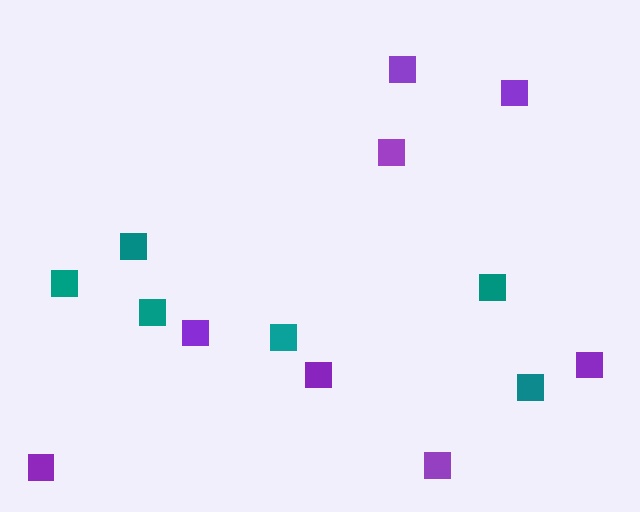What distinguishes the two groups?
There are 2 groups: one group of teal squares (6) and one group of purple squares (8).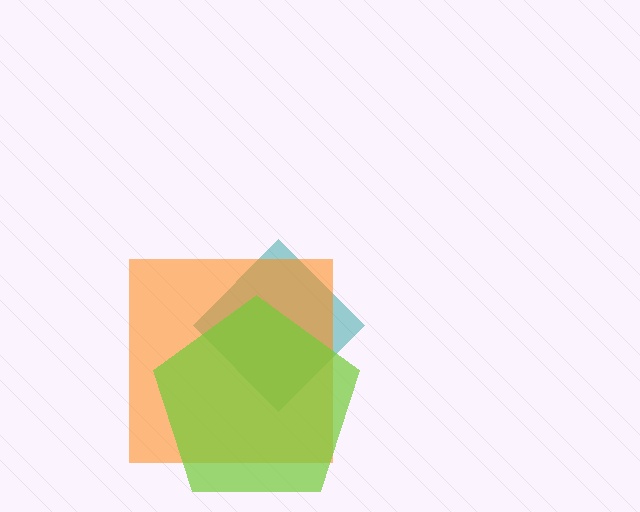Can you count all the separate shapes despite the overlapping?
Yes, there are 3 separate shapes.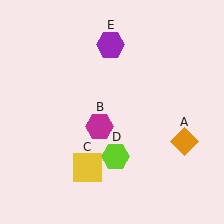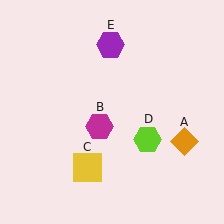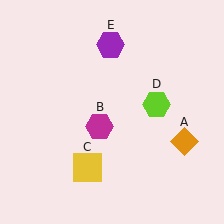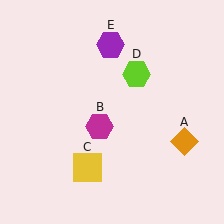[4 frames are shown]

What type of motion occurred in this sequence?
The lime hexagon (object D) rotated counterclockwise around the center of the scene.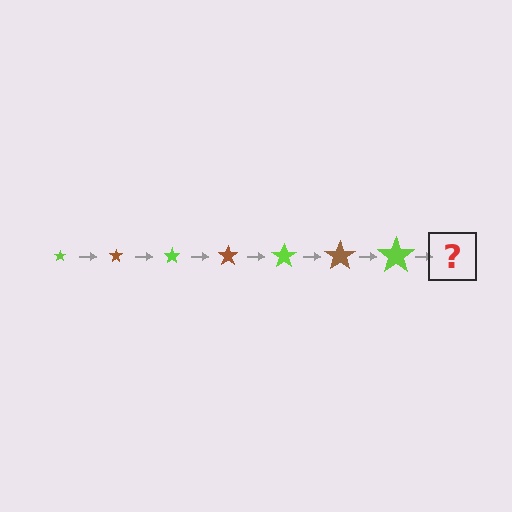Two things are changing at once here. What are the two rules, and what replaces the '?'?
The two rules are that the star grows larger each step and the color cycles through lime and brown. The '?' should be a brown star, larger than the previous one.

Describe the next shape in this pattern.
It should be a brown star, larger than the previous one.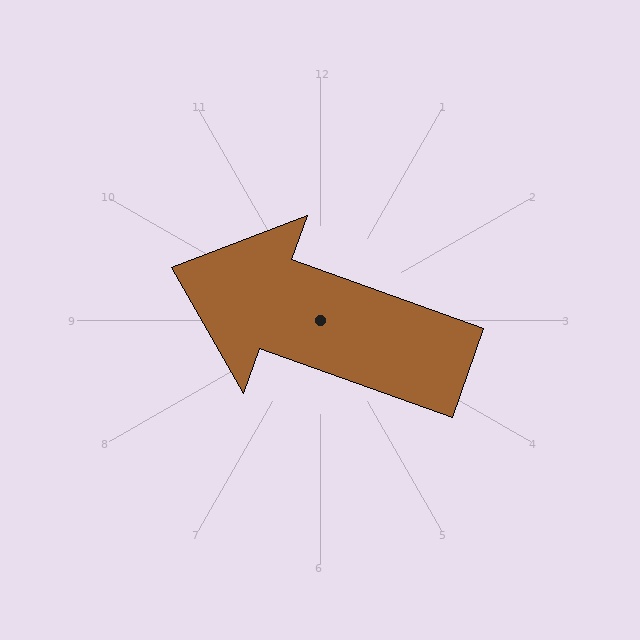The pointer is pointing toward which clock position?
Roughly 10 o'clock.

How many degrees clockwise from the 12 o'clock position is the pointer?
Approximately 290 degrees.